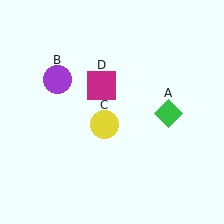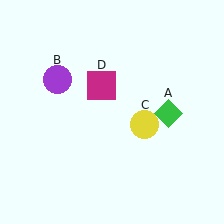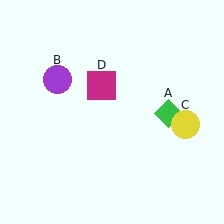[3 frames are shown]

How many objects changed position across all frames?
1 object changed position: yellow circle (object C).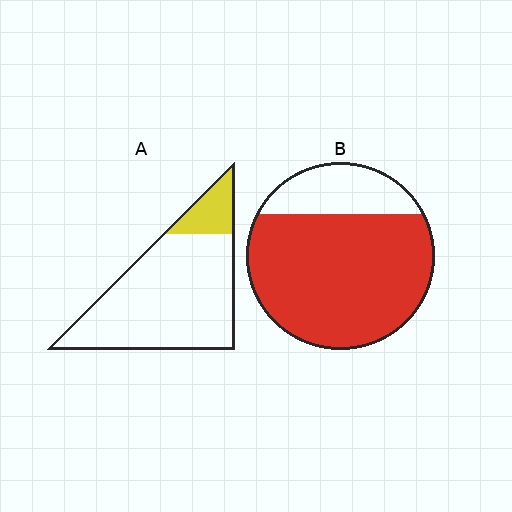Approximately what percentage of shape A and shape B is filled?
A is approximately 15% and B is approximately 75%.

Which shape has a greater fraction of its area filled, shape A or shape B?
Shape B.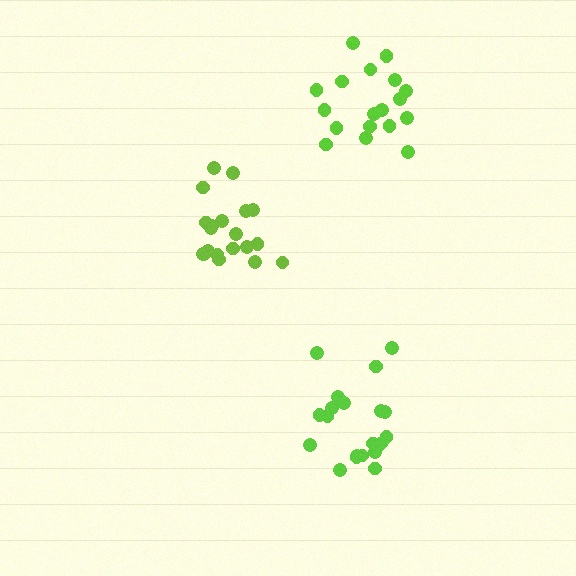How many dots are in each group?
Group 1: 21 dots, Group 2: 18 dots, Group 3: 20 dots (59 total).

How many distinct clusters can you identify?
There are 3 distinct clusters.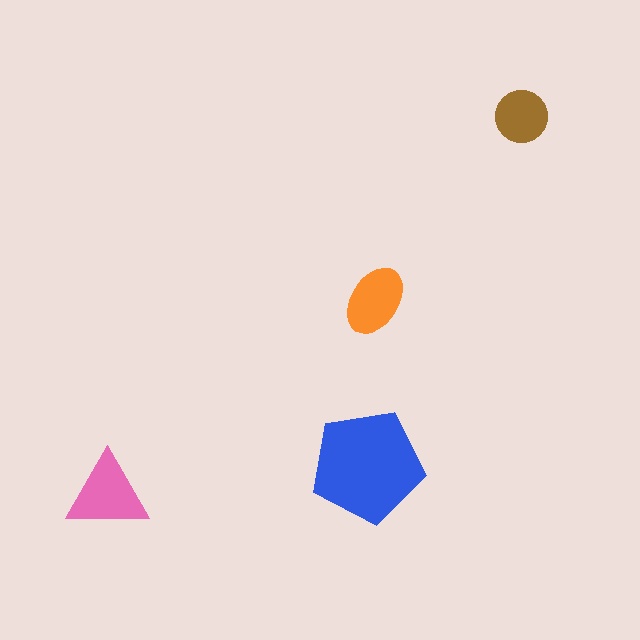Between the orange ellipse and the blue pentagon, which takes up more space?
The blue pentagon.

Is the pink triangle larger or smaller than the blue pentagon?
Smaller.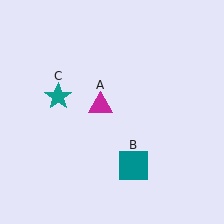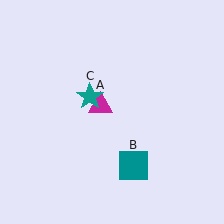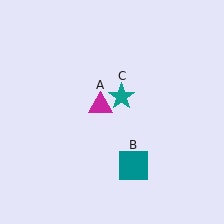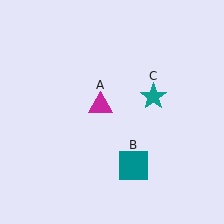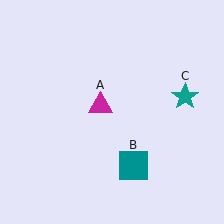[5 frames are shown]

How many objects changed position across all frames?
1 object changed position: teal star (object C).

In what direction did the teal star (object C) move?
The teal star (object C) moved right.